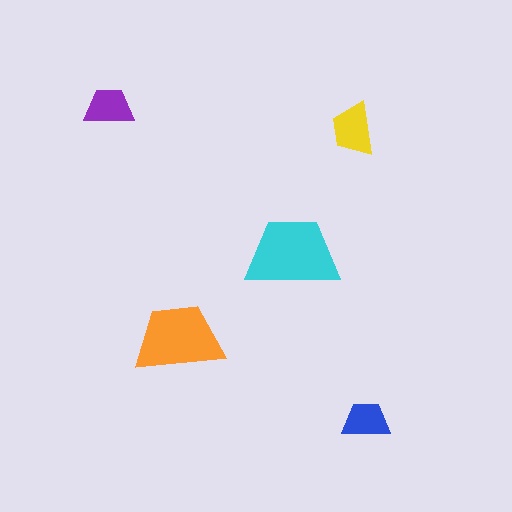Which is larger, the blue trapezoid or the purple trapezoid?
The purple one.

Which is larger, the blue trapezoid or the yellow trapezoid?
The yellow one.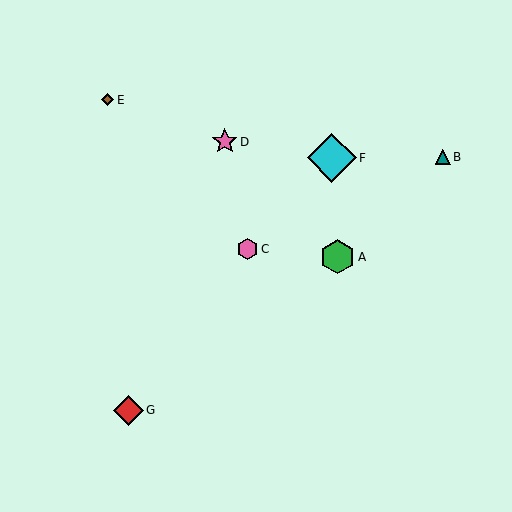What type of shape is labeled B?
Shape B is a teal triangle.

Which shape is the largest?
The cyan diamond (labeled F) is the largest.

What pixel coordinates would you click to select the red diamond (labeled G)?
Click at (128, 410) to select the red diamond G.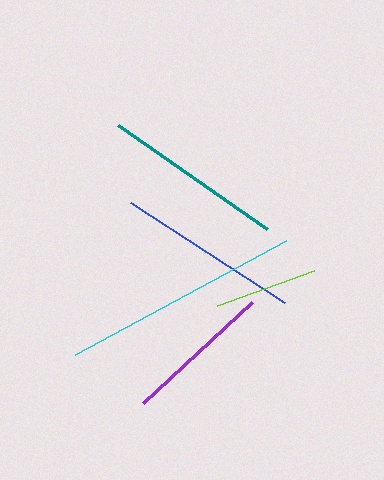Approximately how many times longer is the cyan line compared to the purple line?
The cyan line is approximately 1.6 times the length of the purple line.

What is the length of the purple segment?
The purple segment is approximately 149 pixels long.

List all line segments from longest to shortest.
From longest to shortest: cyan, blue, teal, purple, lime.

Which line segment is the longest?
The cyan line is the longest at approximately 240 pixels.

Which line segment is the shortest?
The lime line is the shortest at approximately 104 pixels.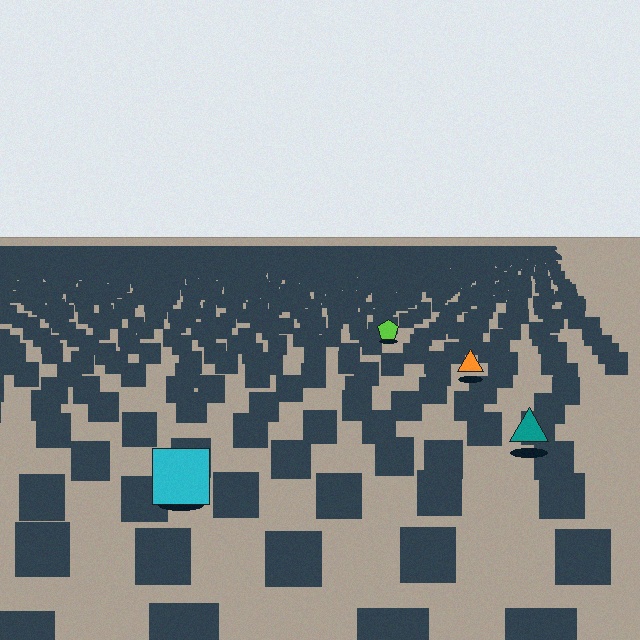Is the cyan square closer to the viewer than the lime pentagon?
Yes. The cyan square is closer — you can tell from the texture gradient: the ground texture is coarser near it.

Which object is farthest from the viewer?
The lime pentagon is farthest from the viewer. It appears smaller and the ground texture around it is denser.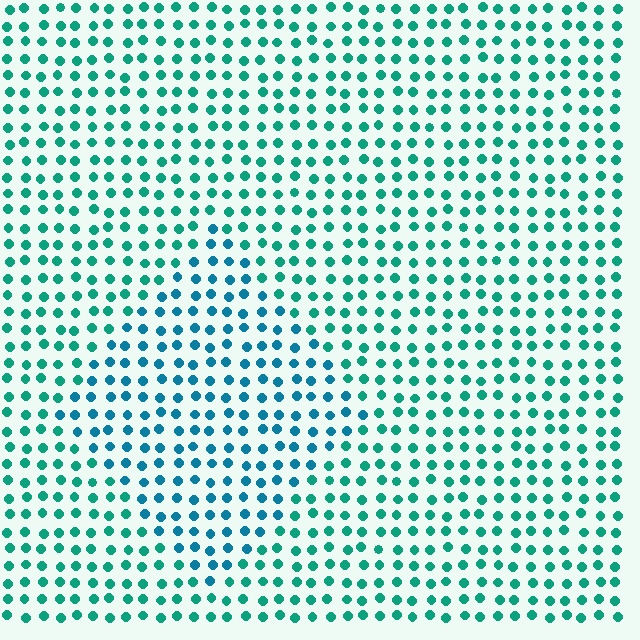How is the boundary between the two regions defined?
The boundary is defined purely by a slight shift in hue (about 28 degrees). Spacing, size, and orientation are identical on both sides.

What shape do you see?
I see a diamond.